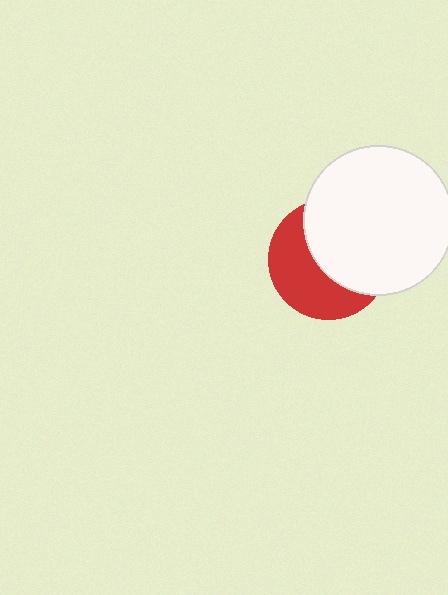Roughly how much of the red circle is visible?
About half of it is visible (roughly 47%).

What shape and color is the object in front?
The object in front is a white circle.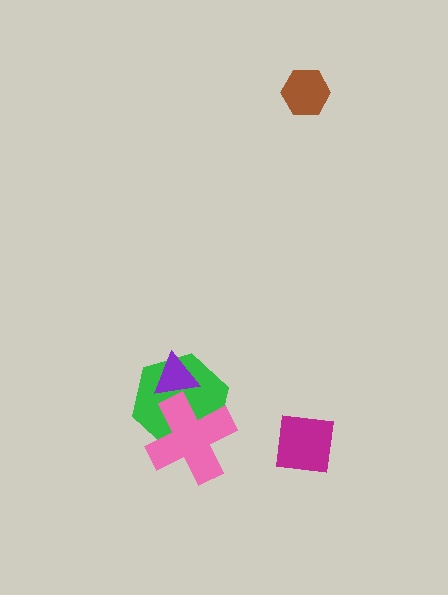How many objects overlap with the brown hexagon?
0 objects overlap with the brown hexagon.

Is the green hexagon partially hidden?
Yes, it is partially covered by another shape.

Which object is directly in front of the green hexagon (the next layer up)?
The purple triangle is directly in front of the green hexagon.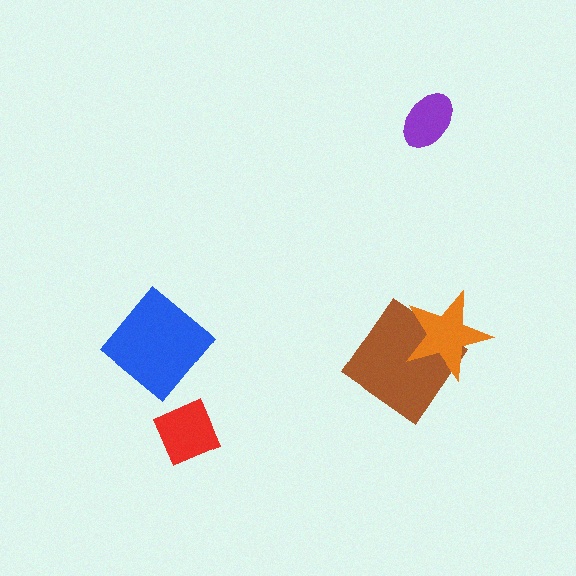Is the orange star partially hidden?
No, no other shape covers it.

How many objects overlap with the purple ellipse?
0 objects overlap with the purple ellipse.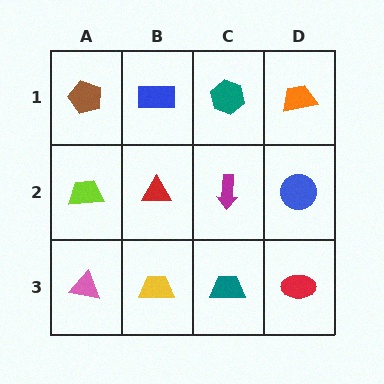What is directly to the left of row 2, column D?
A magenta arrow.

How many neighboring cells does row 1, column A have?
2.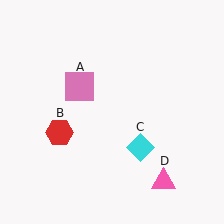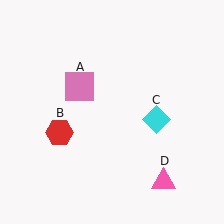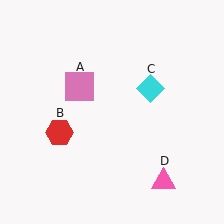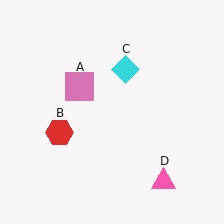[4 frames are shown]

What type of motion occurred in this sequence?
The cyan diamond (object C) rotated counterclockwise around the center of the scene.